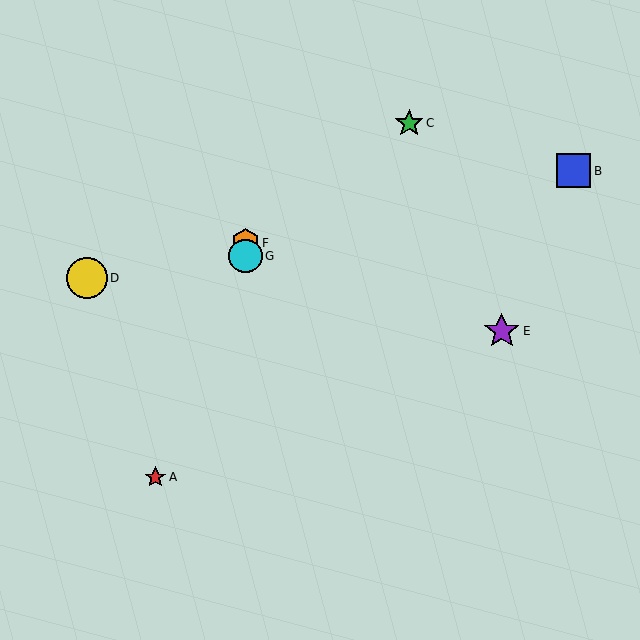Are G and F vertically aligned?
Yes, both are at x≈245.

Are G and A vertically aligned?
No, G is at x≈245 and A is at x≈155.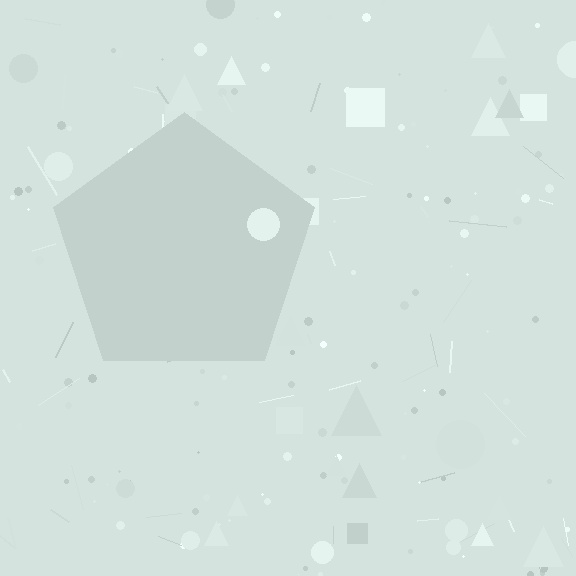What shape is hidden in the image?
A pentagon is hidden in the image.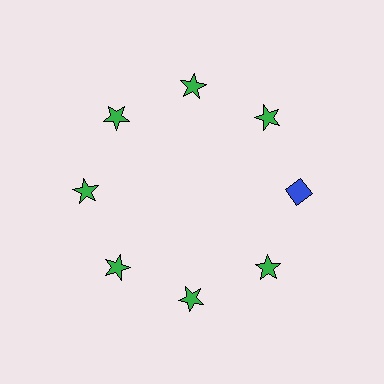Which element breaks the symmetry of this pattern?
The blue diamond at roughly the 3 o'clock position breaks the symmetry. All other shapes are green stars.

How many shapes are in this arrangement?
There are 8 shapes arranged in a ring pattern.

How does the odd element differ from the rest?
It differs in both color (blue instead of green) and shape (diamond instead of star).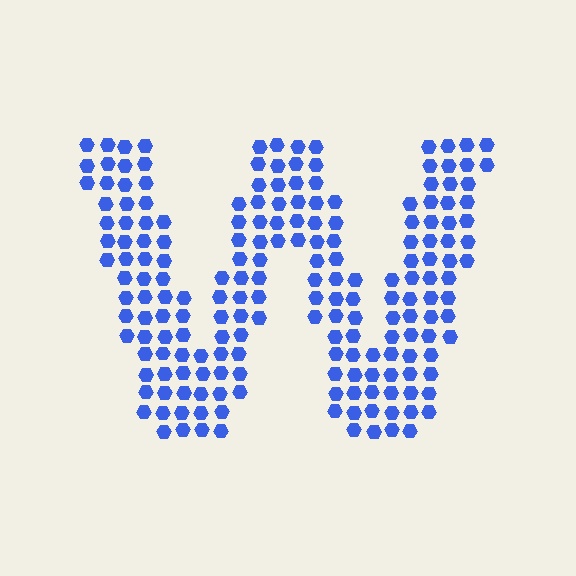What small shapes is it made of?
It is made of small hexagons.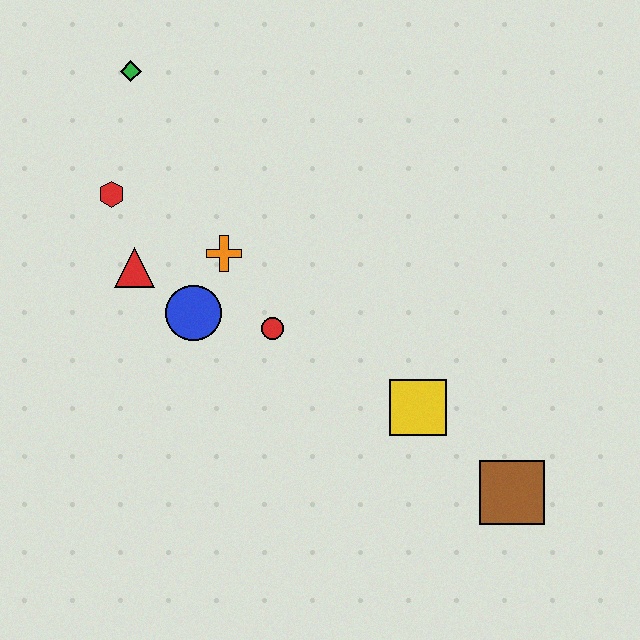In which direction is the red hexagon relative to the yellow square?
The red hexagon is to the left of the yellow square.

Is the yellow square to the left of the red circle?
No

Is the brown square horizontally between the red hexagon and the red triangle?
No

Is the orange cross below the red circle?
No